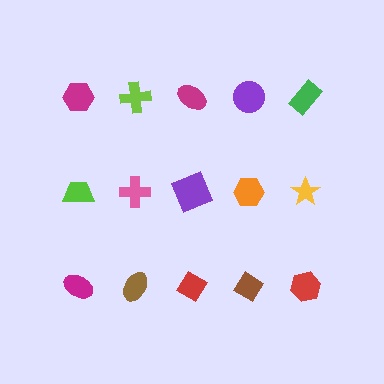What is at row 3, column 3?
A red diamond.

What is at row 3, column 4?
A brown diamond.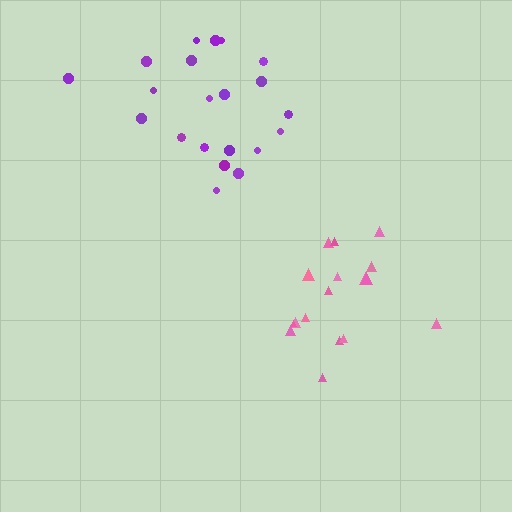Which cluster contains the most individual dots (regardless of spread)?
Purple (21).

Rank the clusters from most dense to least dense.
pink, purple.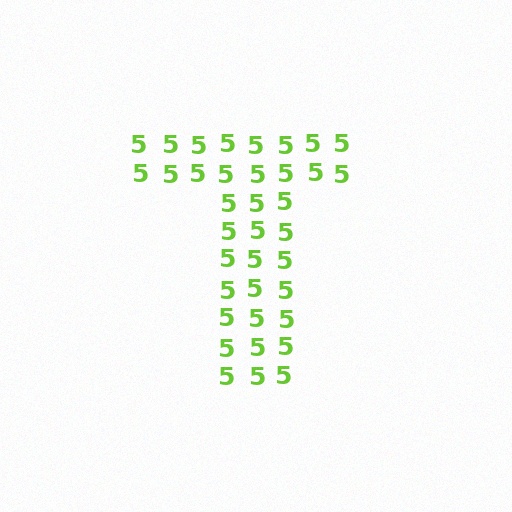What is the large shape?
The large shape is the letter T.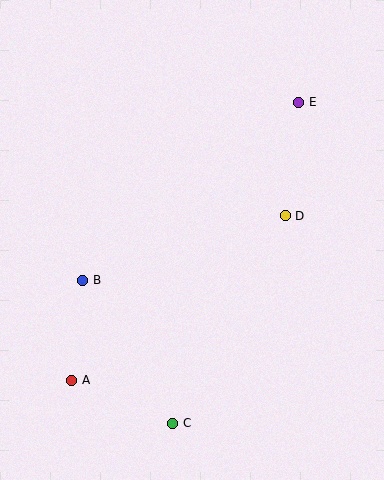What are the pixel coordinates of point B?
Point B is at (83, 280).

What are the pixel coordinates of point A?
Point A is at (72, 380).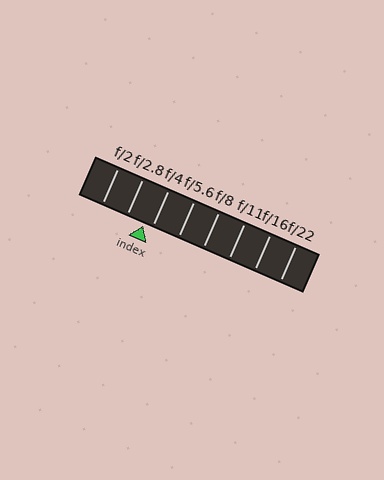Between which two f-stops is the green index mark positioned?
The index mark is between f/2.8 and f/4.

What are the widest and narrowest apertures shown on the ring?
The widest aperture shown is f/2 and the narrowest is f/22.